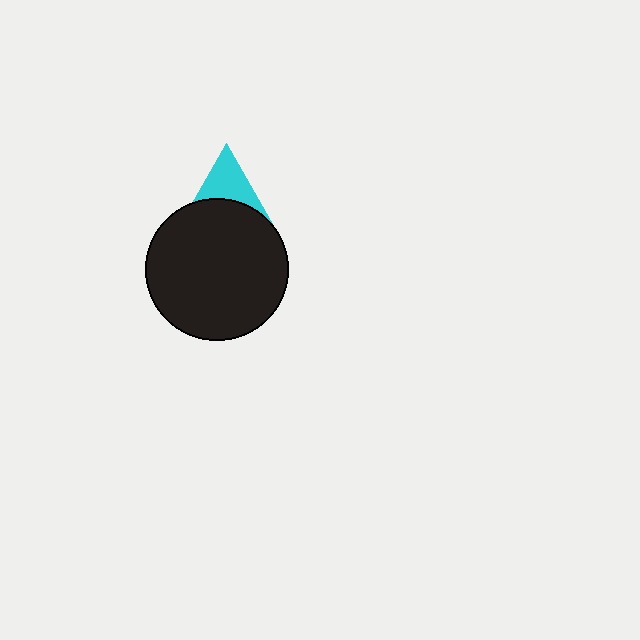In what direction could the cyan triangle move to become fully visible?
The cyan triangle could move up. That would shift it out from behind the black circle entirely.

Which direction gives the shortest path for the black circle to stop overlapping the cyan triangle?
Moving down gives the shortest separation.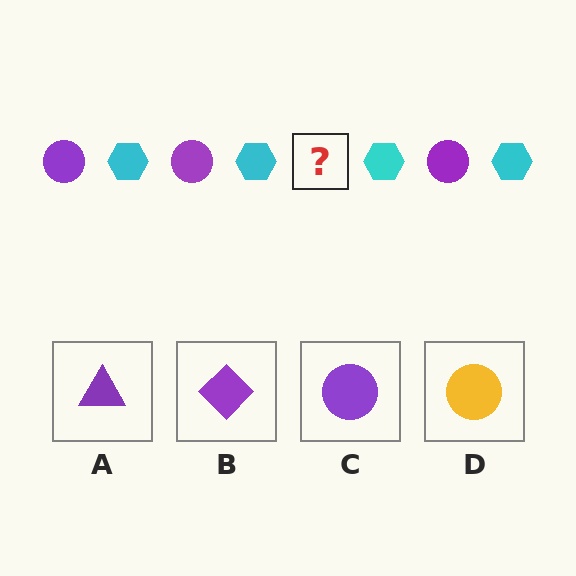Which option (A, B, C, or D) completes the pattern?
C.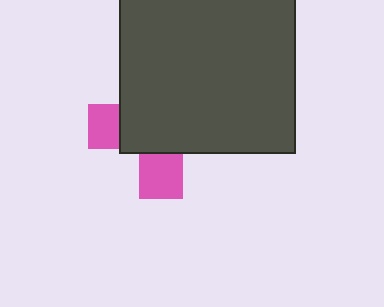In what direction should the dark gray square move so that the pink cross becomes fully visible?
The dark gray square should move toward the upper-right. That is the shortest direction to clear the overlap and leave the pink cross fully visible.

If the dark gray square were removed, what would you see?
You would see the complete pink cross.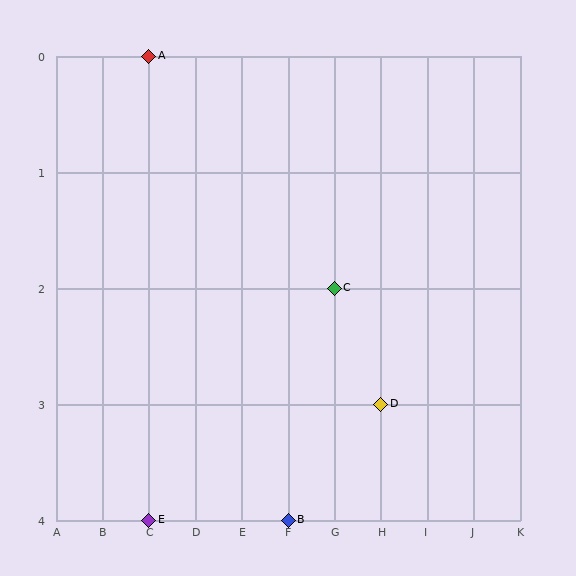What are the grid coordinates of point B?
Point B is at grid coordinates (F, 4).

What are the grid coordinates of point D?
Point D is at grid coordinates (H, 3).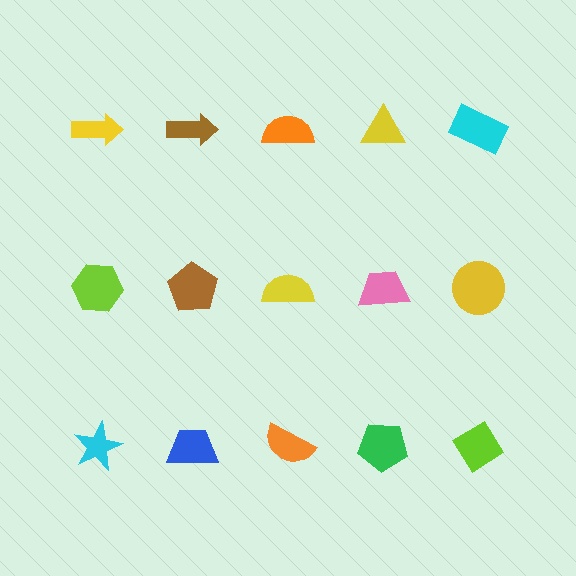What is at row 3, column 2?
A blue trapezoid.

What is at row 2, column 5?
A yellow circle.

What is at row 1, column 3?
An orange semicircle.